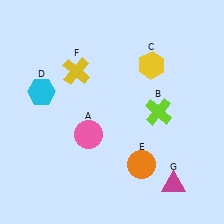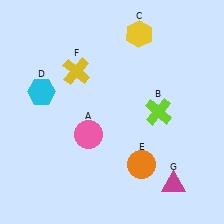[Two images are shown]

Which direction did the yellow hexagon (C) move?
The yellow hexagon (C) moved up.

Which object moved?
The yellow hexagon (C) moved up.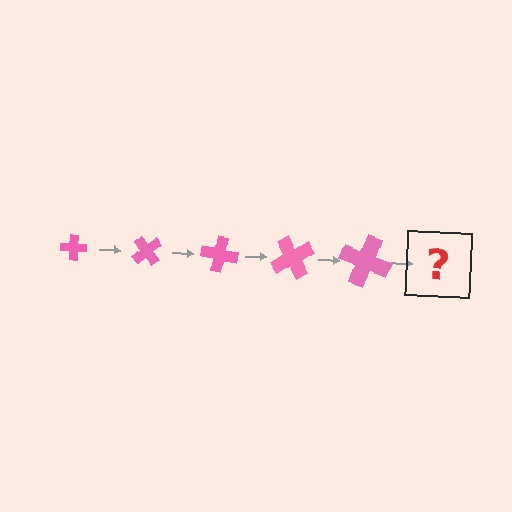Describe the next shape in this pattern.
It should be a cross, larger than the previous one and rotated 250 degrees from the start.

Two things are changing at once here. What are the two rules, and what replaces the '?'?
The two rules are that the cross grows larger each step and it rotates 50 degrees each step. The '?' should be a cross, larger than the previous one and rotated 250 degrees from the start.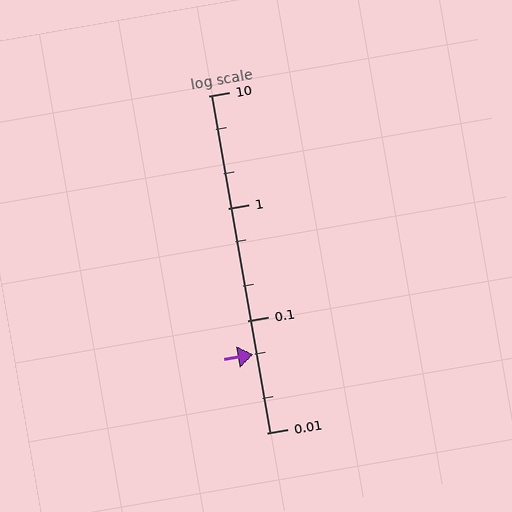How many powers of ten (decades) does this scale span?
The scale spans 3 decades, from 0.01 to 10.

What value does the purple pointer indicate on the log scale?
The pointer indicates approximately 0.05.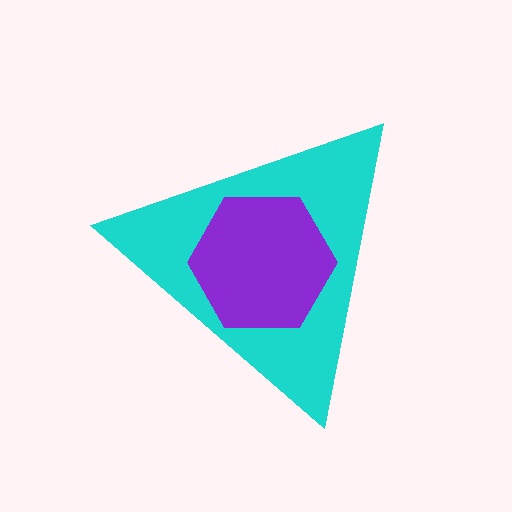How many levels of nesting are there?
2.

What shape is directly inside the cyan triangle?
The purple hexagon.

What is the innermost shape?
The purple hexagon.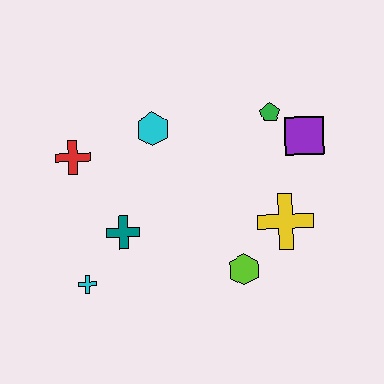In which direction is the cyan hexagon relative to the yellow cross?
The cyan hexagon is to the left of the yellow cross.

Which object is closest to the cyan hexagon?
The red cross is closest to the cyan hexagon.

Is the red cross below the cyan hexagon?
Yes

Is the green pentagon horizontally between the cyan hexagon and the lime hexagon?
No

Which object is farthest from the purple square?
The cyan cross is farthest from the purple square.